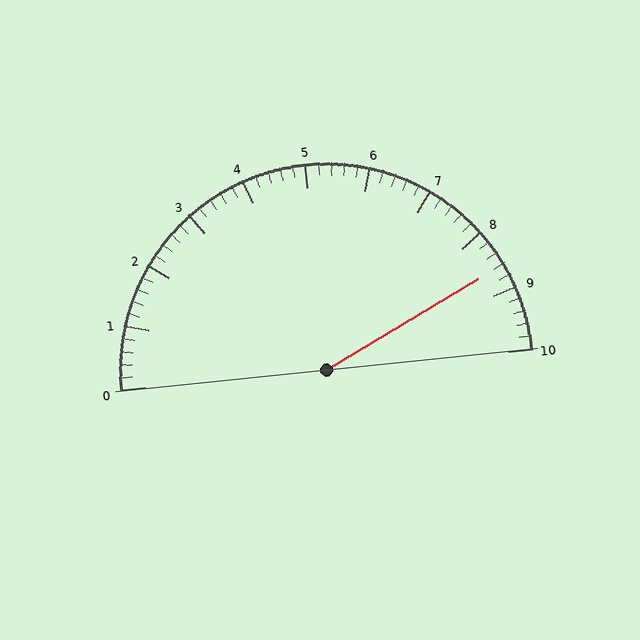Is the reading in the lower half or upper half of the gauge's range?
The reading is in the upper half of the range (0 to 10).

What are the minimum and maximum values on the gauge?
The gauge ranges from 0 to 10.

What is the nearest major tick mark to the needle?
The nearest major tick mark is 9.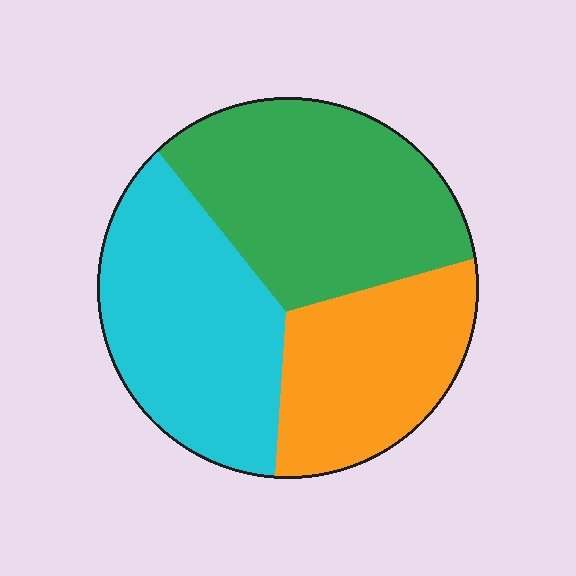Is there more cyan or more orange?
Cyan.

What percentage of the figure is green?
Green takes up about three eighths (3/8) of the figure.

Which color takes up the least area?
Orange, at roughly 25%.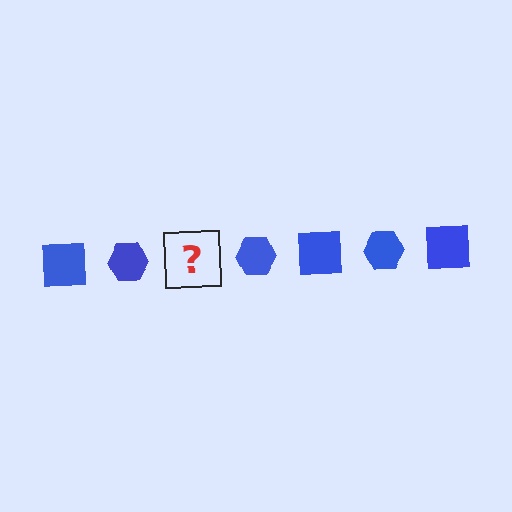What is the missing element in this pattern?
The missing element is a blue square.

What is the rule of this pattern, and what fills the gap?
The rule is that the pattern cycles through square, hexagon shapes in blue. The gap should be filled with a blue square.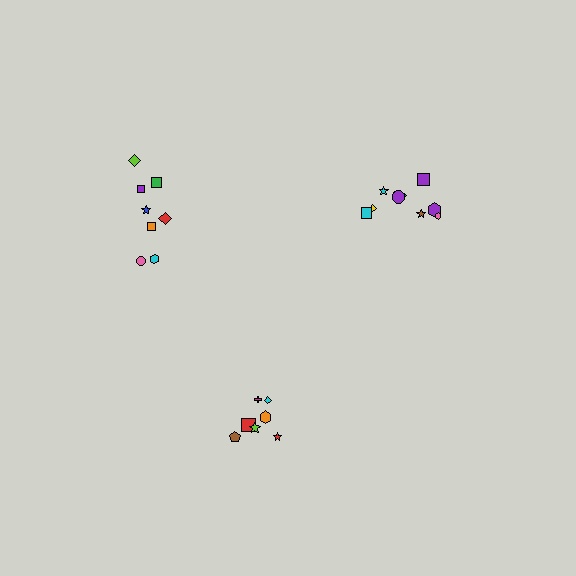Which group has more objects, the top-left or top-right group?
The top-right group.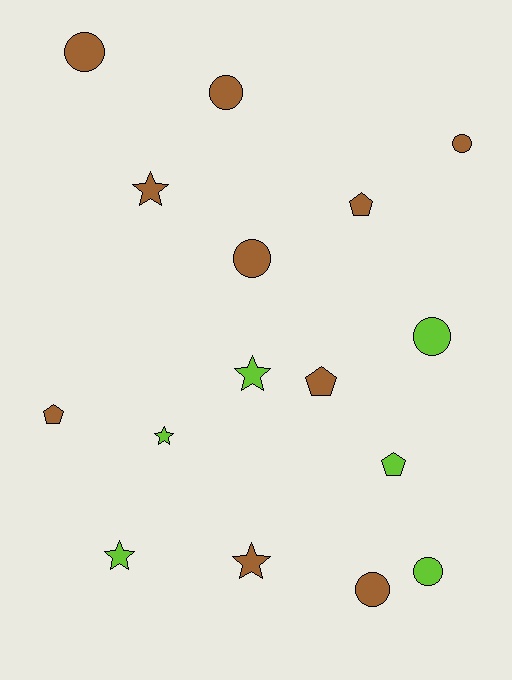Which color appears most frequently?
Brown, with 10 objects.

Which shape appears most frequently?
Circle, with 7 objects.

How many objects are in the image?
There are 16 objects.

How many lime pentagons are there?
There is 1 lime pentagon.